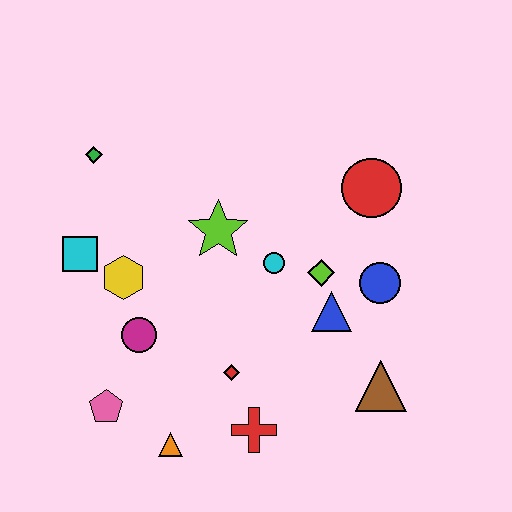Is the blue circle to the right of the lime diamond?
Yes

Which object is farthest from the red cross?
The green diamond is farthest from the red cross.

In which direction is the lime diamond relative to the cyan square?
The lime diamond is to the right of the cyan square.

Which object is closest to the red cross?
The red diamond is closest to the red cross.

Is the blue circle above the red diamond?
Yes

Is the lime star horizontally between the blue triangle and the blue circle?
No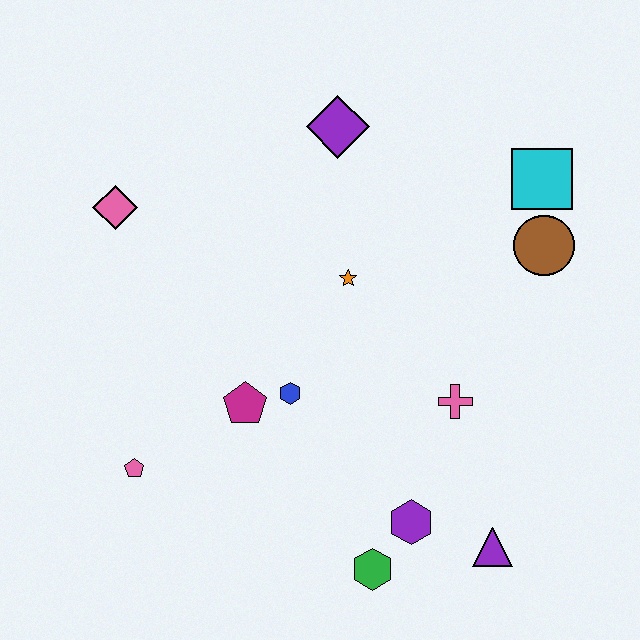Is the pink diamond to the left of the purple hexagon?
Yes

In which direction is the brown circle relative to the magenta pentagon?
The brown circle is to the right of the magenta pentagon.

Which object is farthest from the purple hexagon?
The pink diamond is farthest from the purple hexagon.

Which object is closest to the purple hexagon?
The green hexagon is closest to the purple hexagon.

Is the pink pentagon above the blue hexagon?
No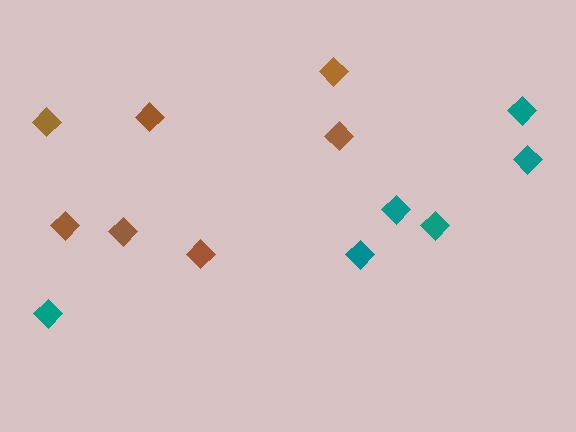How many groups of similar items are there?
There are 2 groups: one group of brown diamonds (7) and one group of teal diamonds (6).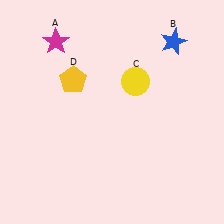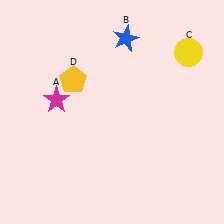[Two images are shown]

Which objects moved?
The objects that moved are: the magenta star (A), the blue star (B), the yellow circle (C).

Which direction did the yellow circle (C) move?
The yellow circle (C) moved right.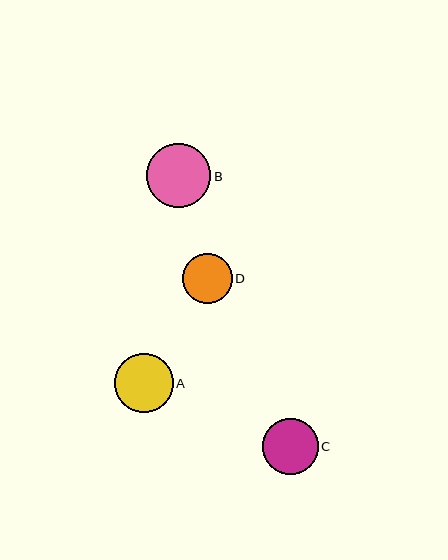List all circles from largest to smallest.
From largest to smallest: B, A, C, D.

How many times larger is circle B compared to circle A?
Circle B is approximately 1.1 times the size of circle A.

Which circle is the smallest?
Circle D is the smallest with a size of approximately 49 pixels.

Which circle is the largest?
Circle B is the largest with a size of approximately 65 pixels.